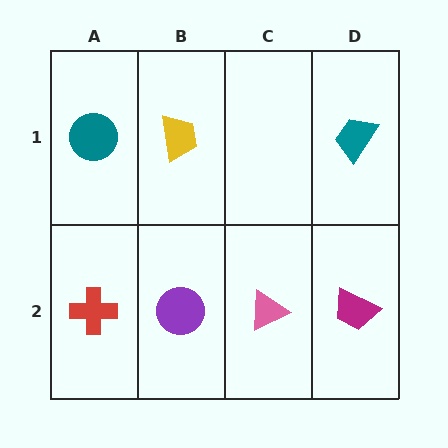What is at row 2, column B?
A purple circle.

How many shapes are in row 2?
4 shapes.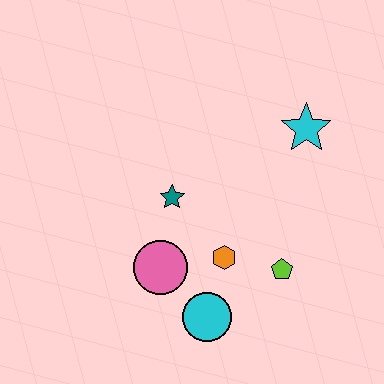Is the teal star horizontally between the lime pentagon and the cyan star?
No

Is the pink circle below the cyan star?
Yes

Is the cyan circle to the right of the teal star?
Yes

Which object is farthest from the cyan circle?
The cyan star is farthest from the cyan circle.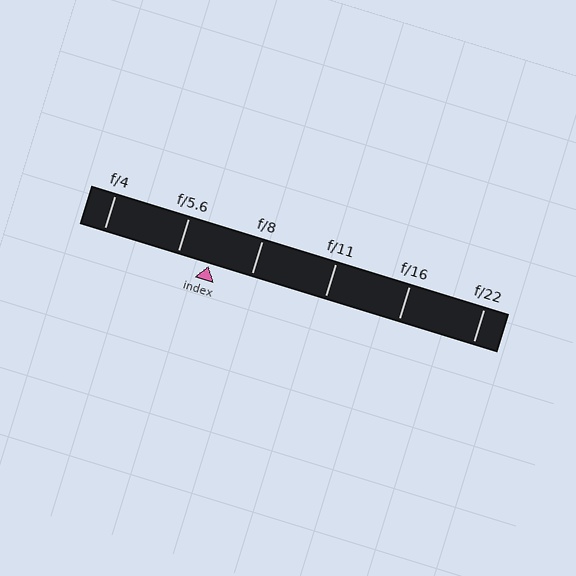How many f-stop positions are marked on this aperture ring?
There are 6 f-stop positions marked.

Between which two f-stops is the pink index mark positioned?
The index mark is between f/5.6 and f/8.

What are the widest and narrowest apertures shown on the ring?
The widest aperture shown is f/4 and the narrowest is f/22.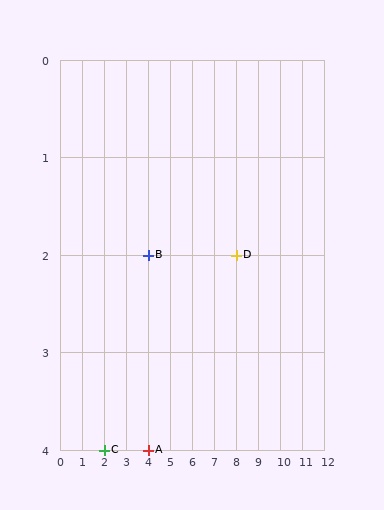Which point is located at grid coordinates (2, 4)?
Point C is at (2, 4).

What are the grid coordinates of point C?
Point C is at grid coordinates (2, 4).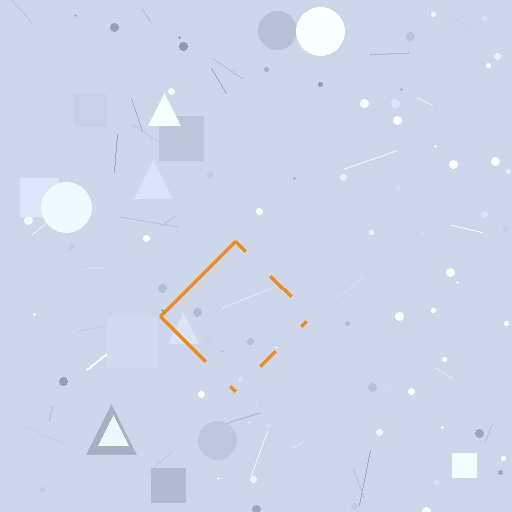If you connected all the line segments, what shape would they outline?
They would outline a diamond.